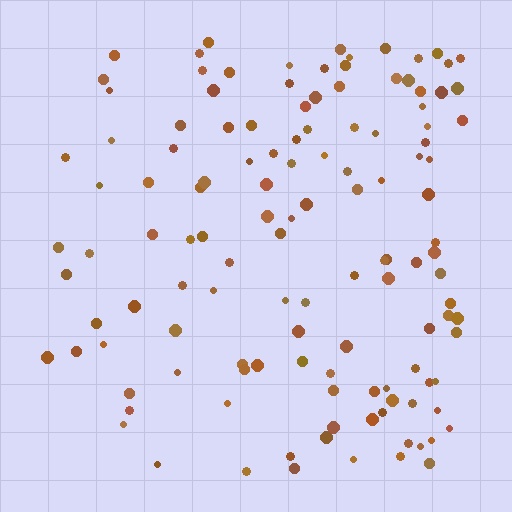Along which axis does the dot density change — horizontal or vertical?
Horizontal.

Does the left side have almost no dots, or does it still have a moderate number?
Still a moderate number, just noticeably fewer than the right.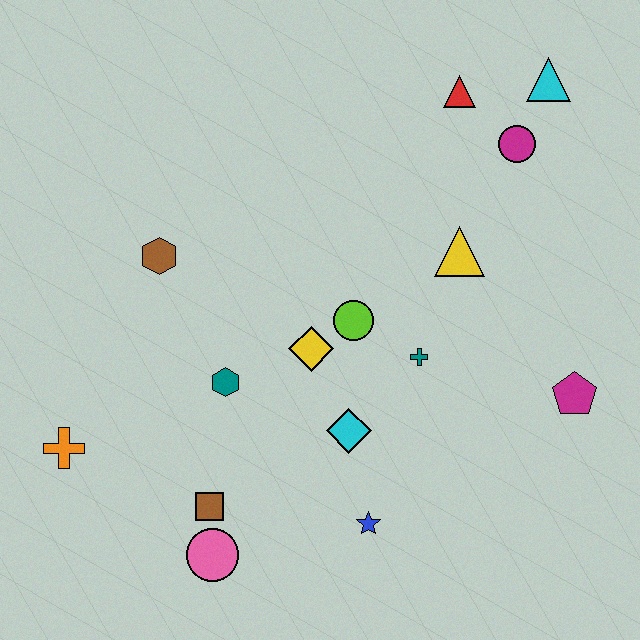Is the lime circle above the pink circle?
Yes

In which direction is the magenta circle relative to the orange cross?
The magenta circle is to the right of the orange cross.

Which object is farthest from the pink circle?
The cyan triangle is farthest from the pink circle.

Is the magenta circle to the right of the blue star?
Yes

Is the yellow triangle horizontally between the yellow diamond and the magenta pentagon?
Yes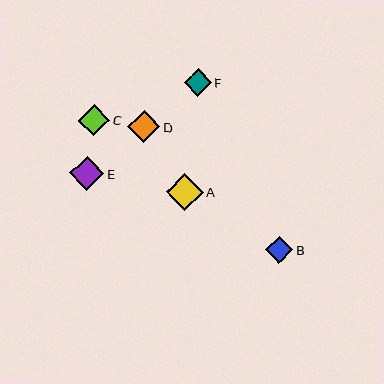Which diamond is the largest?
Diamond A is the largest with a size of approximately 37 pixels.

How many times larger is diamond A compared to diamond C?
Diamond A is approximately 1.2 times the size of diamond C.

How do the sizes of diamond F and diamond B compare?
Diamond F and diamond B are approximately the same size.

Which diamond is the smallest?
Diamond B is the smallest with a size of approximately 27 pixels.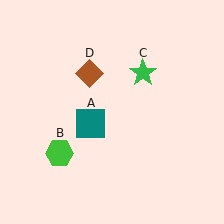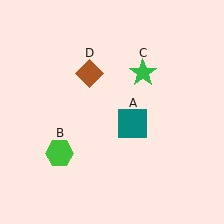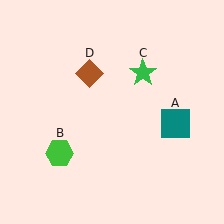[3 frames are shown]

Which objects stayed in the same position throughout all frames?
Green hexagon (object B) and green star (object C) and brown diamond (object D) remained stationary.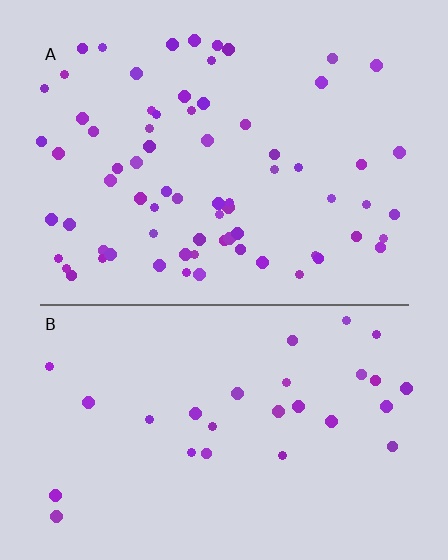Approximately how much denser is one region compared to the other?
Approximately 2.5× — region A over region B.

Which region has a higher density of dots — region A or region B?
A (the top).